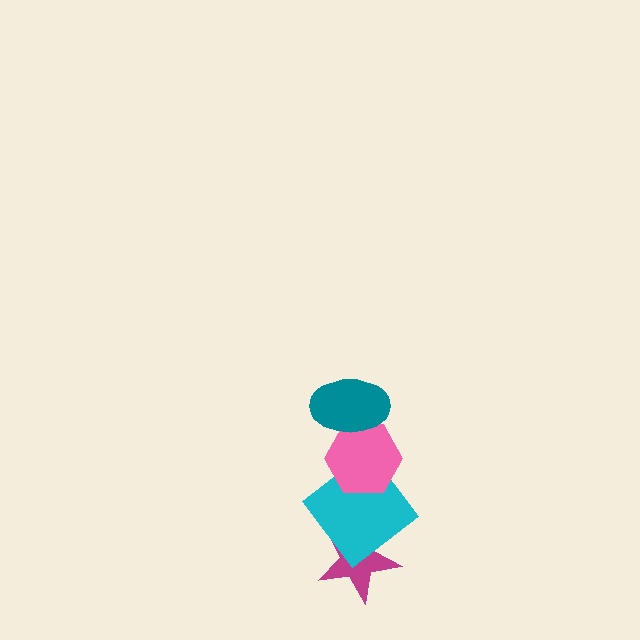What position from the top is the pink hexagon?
The pink hexagon is 2nd from the top.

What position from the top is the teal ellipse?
The teal ellipse is 1st from the top.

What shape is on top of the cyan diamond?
The pink hexagon is on top of the cyan diamond.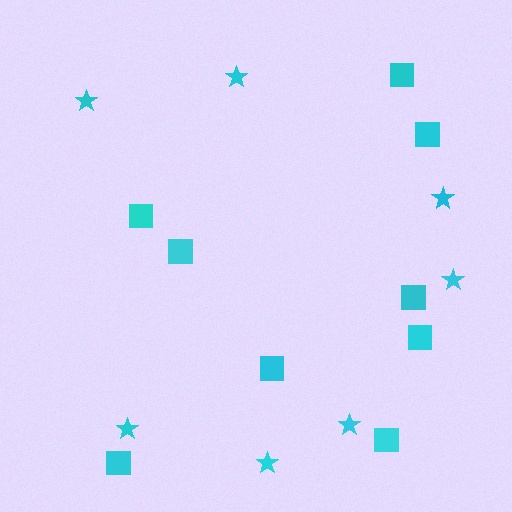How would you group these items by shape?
There are 2 groups: one group of squares (9) and one group of stars (7).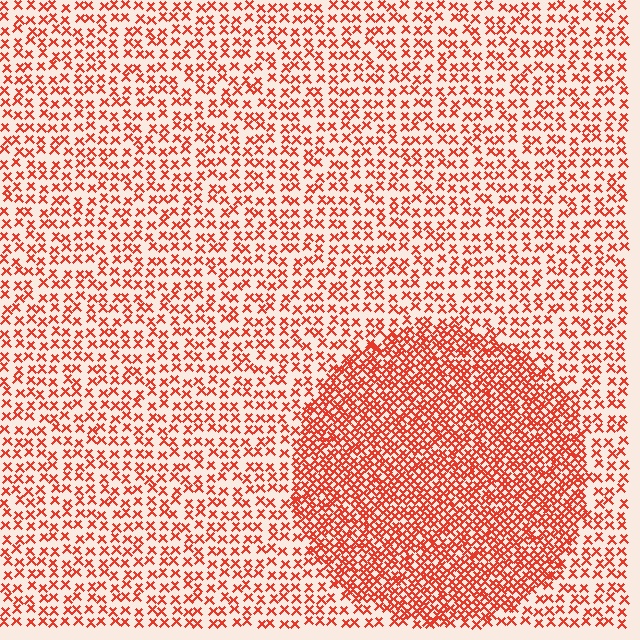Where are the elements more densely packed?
The elements are more densely packed inside the circle boundary.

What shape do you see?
I see a circle.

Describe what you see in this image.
The image contains small red elements arranged at two different densities. A circle-shaped region is visible where the elements are more densely packed than the surrounding area.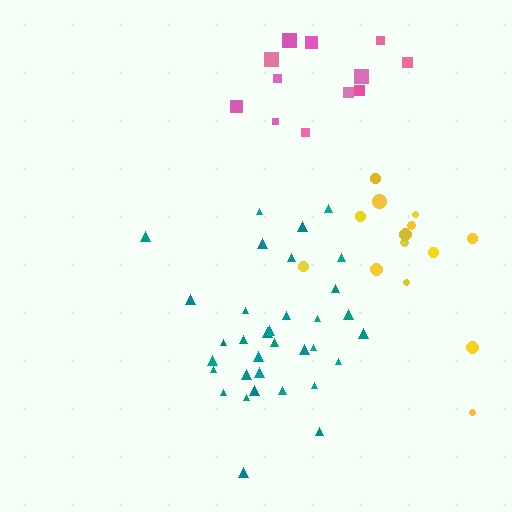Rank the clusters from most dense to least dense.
teal, pink, yellow.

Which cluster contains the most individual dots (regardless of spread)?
Teal (34).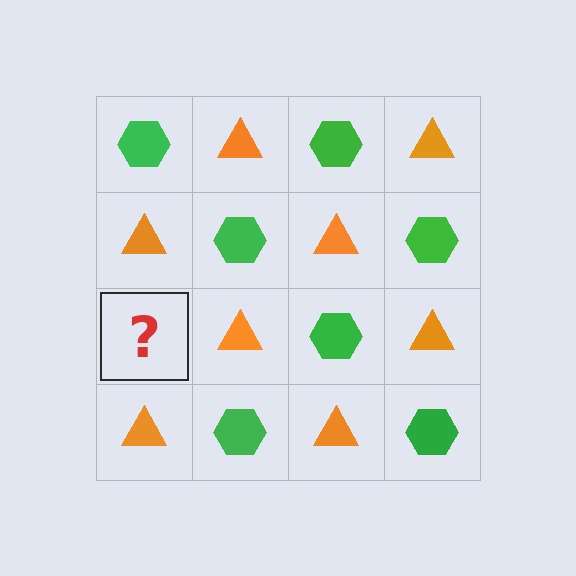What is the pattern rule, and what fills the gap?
The rule is that it alternates green hexagon and orange triangle in a checkerboard pattern. The gap should be filled with a green hexagon.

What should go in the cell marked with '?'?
The missing cell should contain a green hexagon.